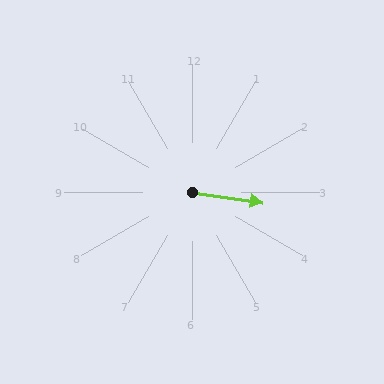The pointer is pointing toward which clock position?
Roughly 3 o'clock.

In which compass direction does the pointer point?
East.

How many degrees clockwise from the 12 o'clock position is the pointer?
Approximately 98 degrees.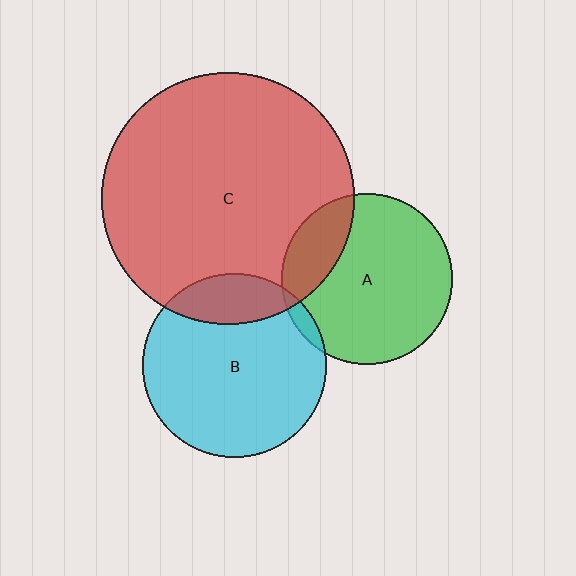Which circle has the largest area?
Circle C (red).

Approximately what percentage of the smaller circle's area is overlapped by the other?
Approximately 5%.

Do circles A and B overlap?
Yes.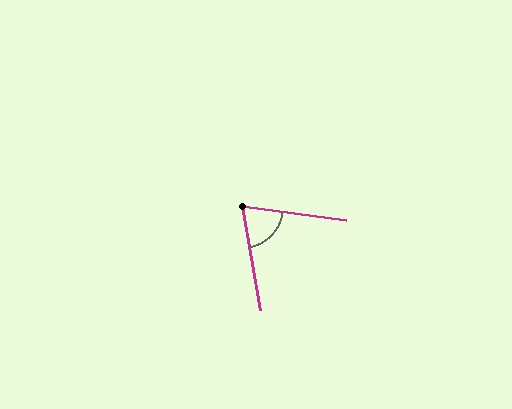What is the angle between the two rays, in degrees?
Approximately 72 degrees.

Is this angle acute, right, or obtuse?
It is acute.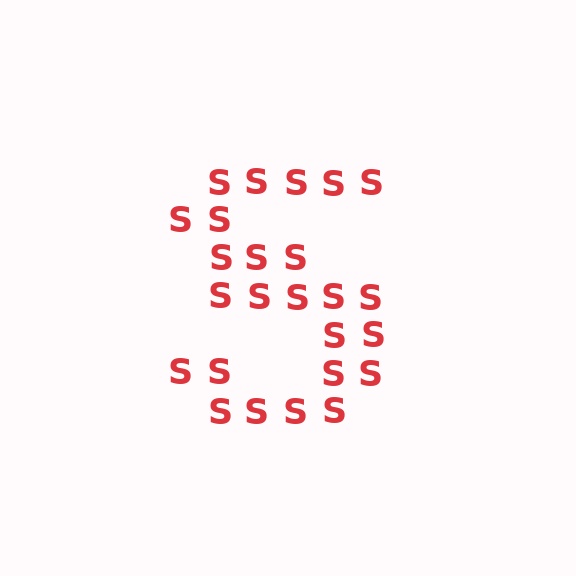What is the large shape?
The large shape is the letter S.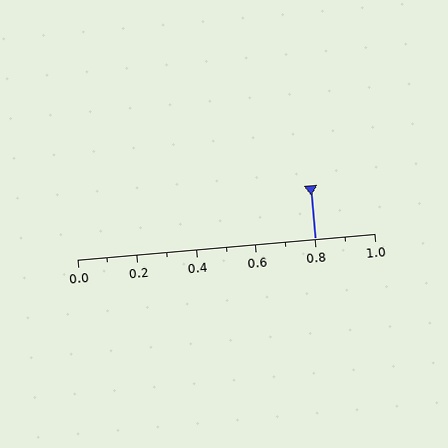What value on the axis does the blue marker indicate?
The marker indicates approximately 0.8.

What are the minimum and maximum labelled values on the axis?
The axis runs from 0.0 to 1.0.